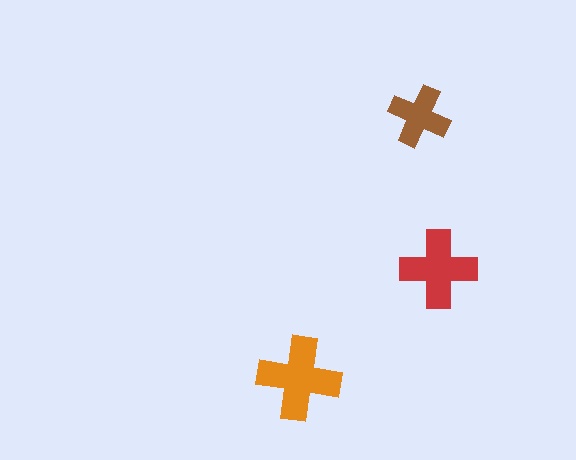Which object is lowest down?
The orange cross is bottommost.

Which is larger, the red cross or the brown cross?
The red one.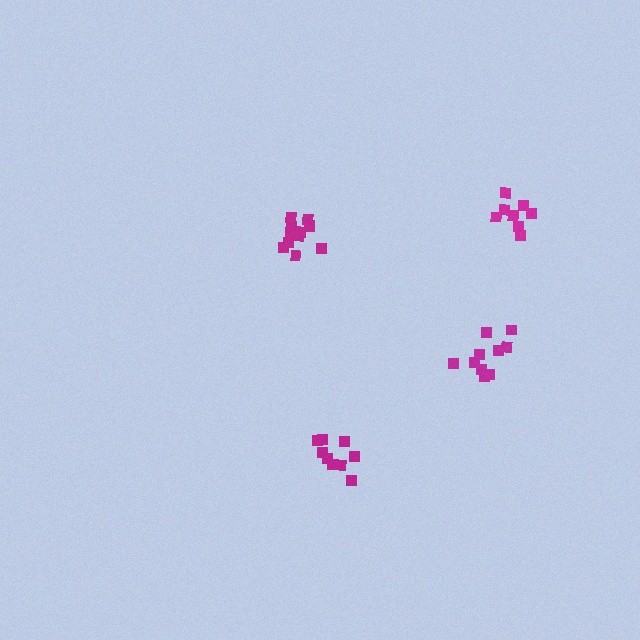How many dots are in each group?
Group 1: 9 dots, Group 2: 12 dots, Group 3: 8 dots, Group 4: 10 dots (39 total).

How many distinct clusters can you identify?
There are 4 distinct clusters.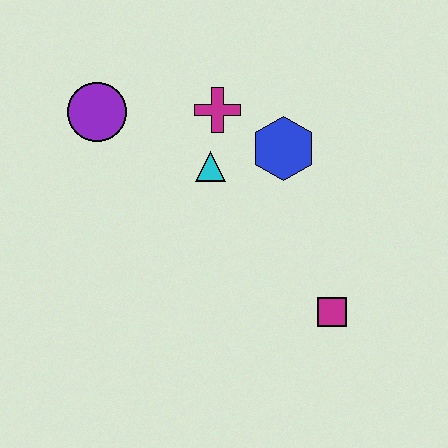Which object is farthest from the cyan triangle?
The magenta square is farthest from the cyan triangle.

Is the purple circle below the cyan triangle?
No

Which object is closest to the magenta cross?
The cyan triangle is closest to the magenta cross.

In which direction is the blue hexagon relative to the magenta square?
The blue hexagon is above the magenta square.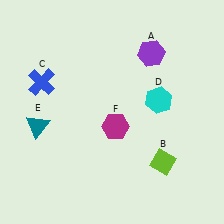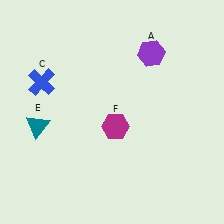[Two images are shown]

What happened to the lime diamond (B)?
The lime diamond (B) was removed in Image 2. It was in the bottom-right area of Image 1.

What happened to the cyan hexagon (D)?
The cyan hexagon (D) was removed in Image 2. It was in the top-right area of Image 1.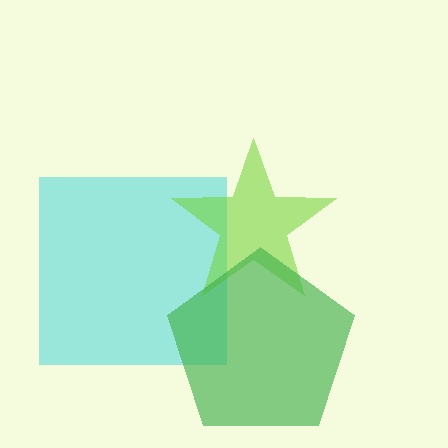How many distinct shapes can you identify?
There are 3 distinct shapes: a cyan square, a lime star, a green pentagon.